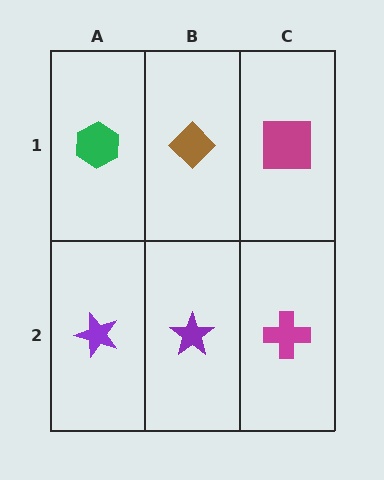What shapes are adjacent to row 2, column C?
A magenta square (row 1, column C), a purple star (row 2, column B).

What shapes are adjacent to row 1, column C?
A magenta cross (row 2, column C), a brown diamond (row 1, column B).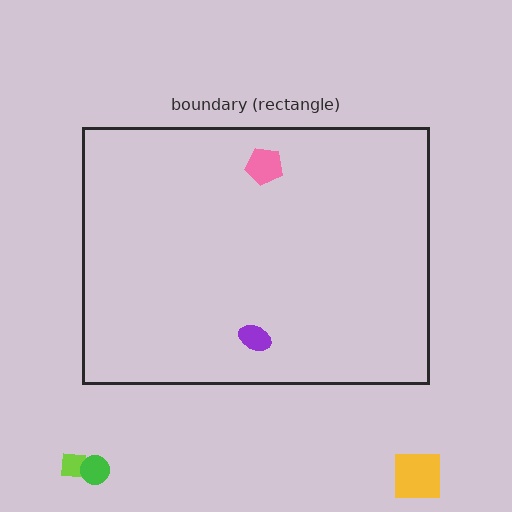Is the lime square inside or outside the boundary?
Outside.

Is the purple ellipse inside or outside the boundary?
Inside.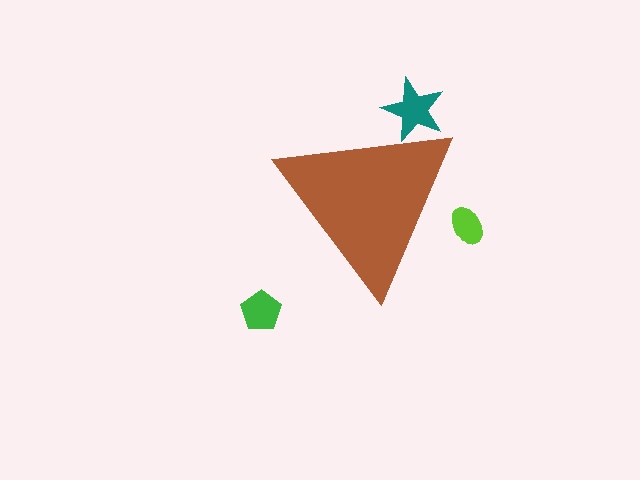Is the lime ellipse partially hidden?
Yes, the lime ellipse is partially hidden behind the brown triangle.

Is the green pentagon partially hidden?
No, the green pentagon is fully visible.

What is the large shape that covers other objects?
A brown triangle.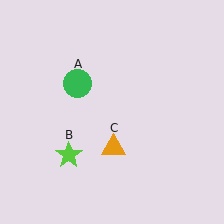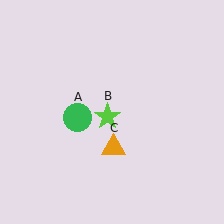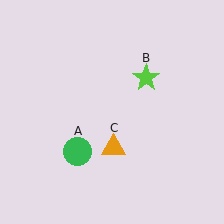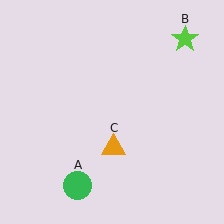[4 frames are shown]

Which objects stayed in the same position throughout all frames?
Orange triangle (object C) remained stationary.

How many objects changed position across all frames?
2 objects changed position: green circle (object A), lime star (object B).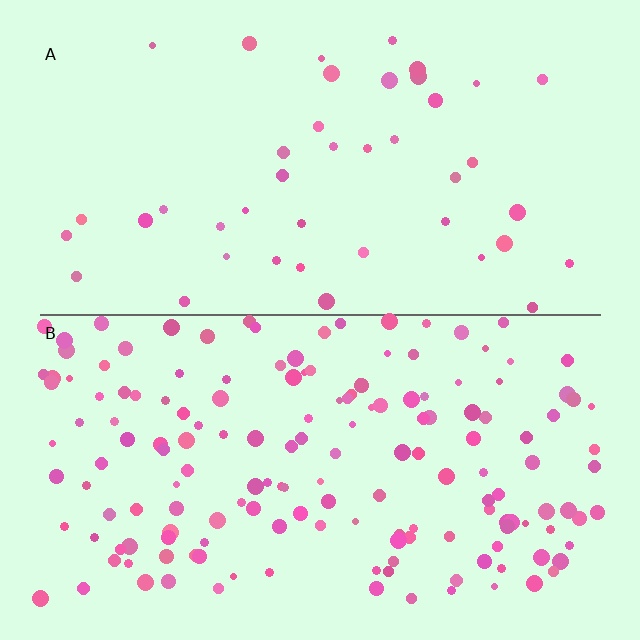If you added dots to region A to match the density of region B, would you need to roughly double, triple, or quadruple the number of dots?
Approximately quadruple.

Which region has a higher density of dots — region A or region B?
B (the bottom).